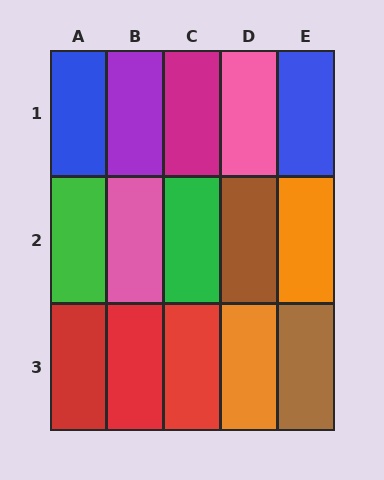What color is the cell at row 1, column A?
Blue.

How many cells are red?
3 cells are red.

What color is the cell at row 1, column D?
Pink.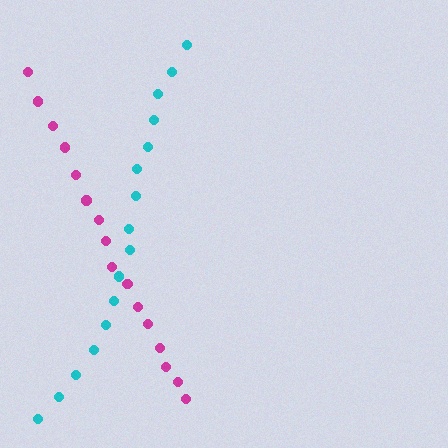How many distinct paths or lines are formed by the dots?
There are 2 distinct paths.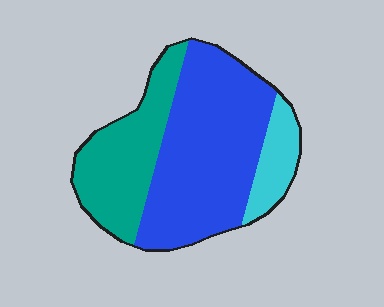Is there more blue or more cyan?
Blue.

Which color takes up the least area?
Cyan, at roughly 10%.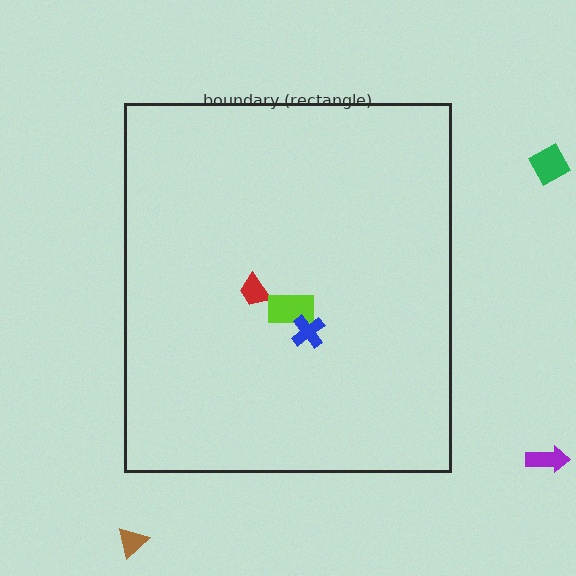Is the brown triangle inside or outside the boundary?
Outside.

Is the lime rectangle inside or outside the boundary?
Inside.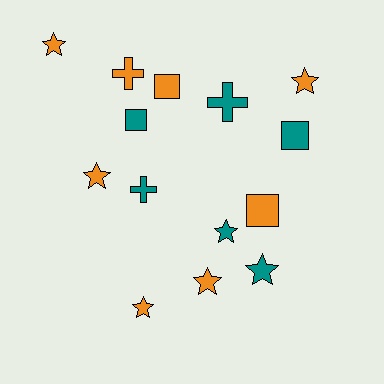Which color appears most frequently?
Orange, with 8 objects.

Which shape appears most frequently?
Star, with 7 objects.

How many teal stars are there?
There are 2 teal stars.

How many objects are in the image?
There are 14 objects.